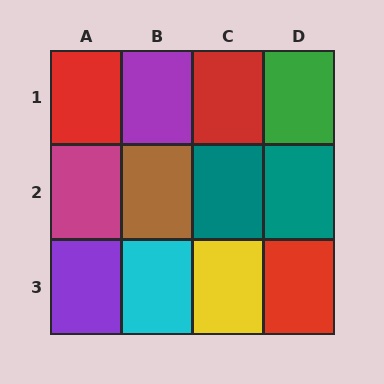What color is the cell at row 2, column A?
Magenta.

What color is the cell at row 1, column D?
Green.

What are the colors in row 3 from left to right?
Purple, cyan, yellow, red.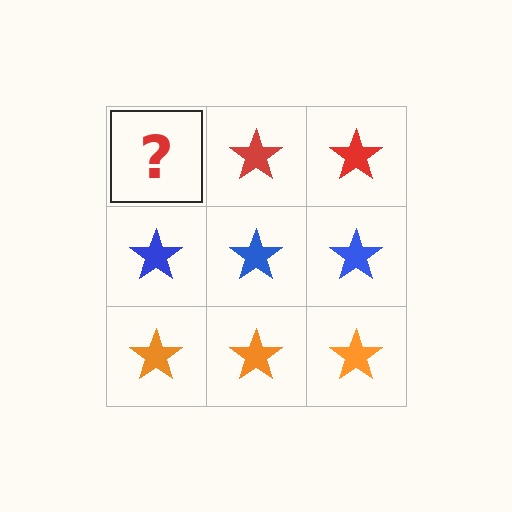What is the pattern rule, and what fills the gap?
The rule is that each row has a consistent color. The gap should be filled with a red star.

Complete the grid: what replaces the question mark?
The question mark should be replaced with a red star.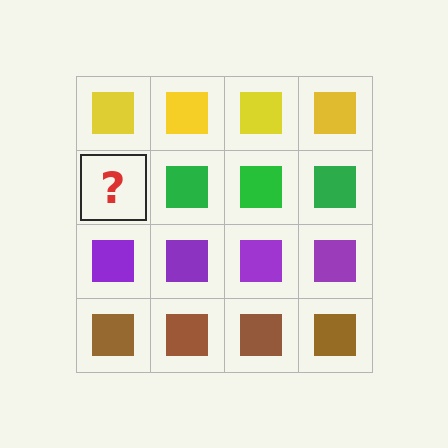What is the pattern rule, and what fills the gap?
The rule is that each row has a consistent color. The gap should be filled with a green square.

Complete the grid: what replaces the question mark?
The question mark should be replaced with a green square.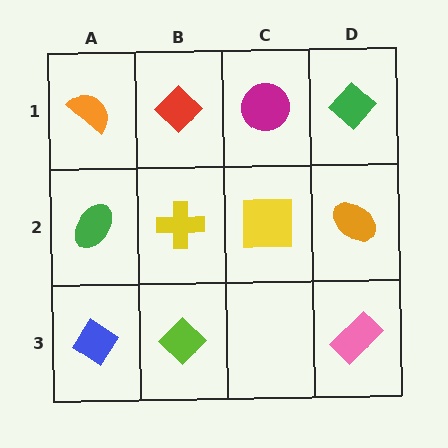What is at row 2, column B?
A yellow cross.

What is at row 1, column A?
An orange semicircle.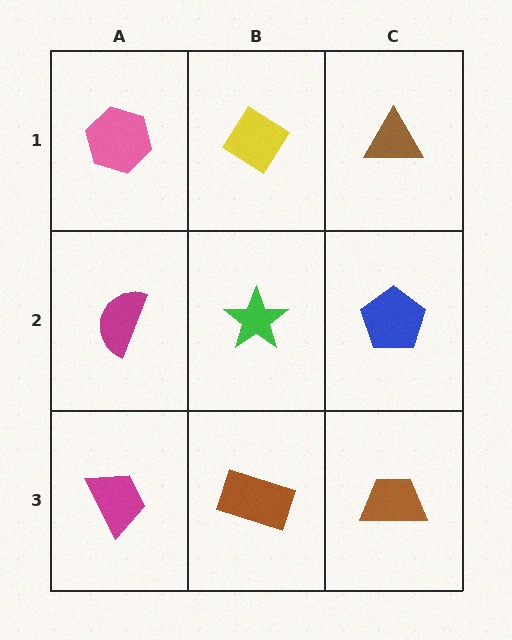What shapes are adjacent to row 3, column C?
A blue pentagon (row 2, column C), a brown rectangle (row 3, column B).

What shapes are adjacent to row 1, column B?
A green star (row 2, column B), a pink hexagon (row 1, column A), a brown triangle (row 1, column C).